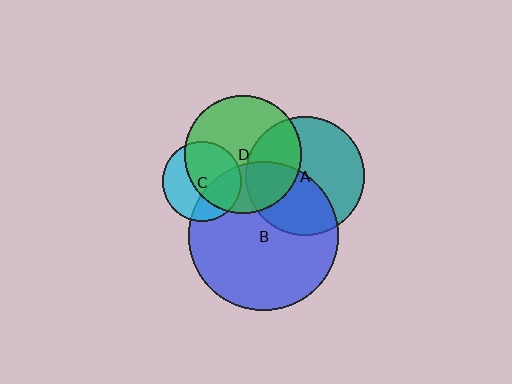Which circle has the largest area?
Circle B (blue).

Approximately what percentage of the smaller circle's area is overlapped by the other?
Approximately 45%.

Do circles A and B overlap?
Yes.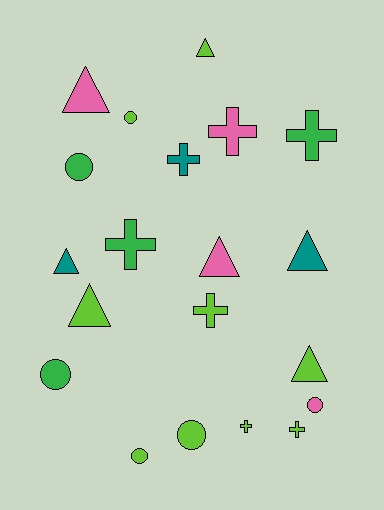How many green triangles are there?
There are no green triangles.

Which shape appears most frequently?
Triangle, with 7 objects.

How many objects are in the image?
There are 20 objects.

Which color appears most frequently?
Lime, with 9 objects.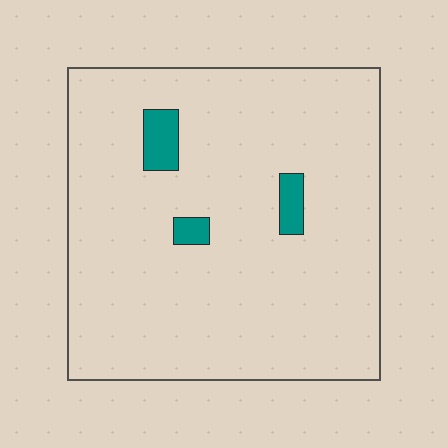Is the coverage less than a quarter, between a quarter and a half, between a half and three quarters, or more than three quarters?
Less than a quarter.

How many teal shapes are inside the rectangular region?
3.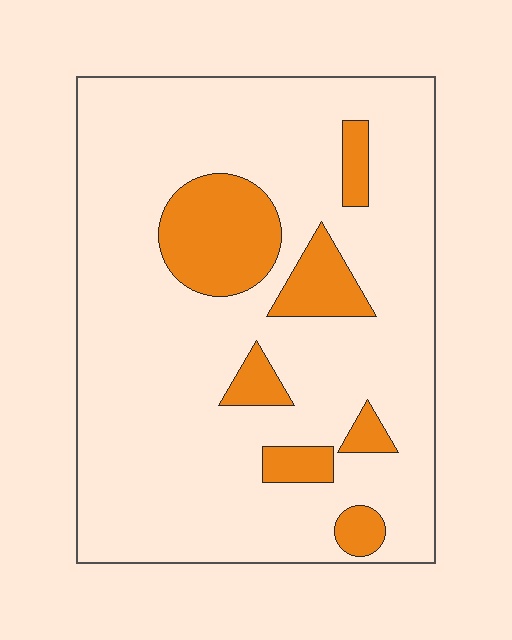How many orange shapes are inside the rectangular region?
7.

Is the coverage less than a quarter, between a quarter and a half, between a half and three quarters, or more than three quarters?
Less than a quarter.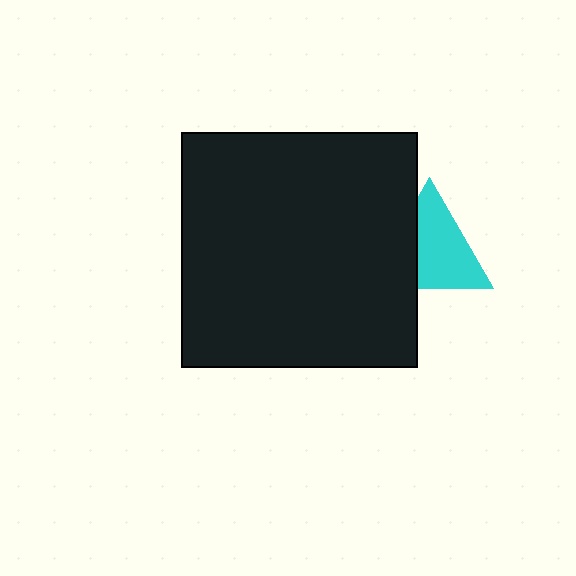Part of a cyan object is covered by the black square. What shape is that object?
It is a triangle.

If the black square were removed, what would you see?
You would see the complete cyan triangle.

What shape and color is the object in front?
The object in front is a black square.